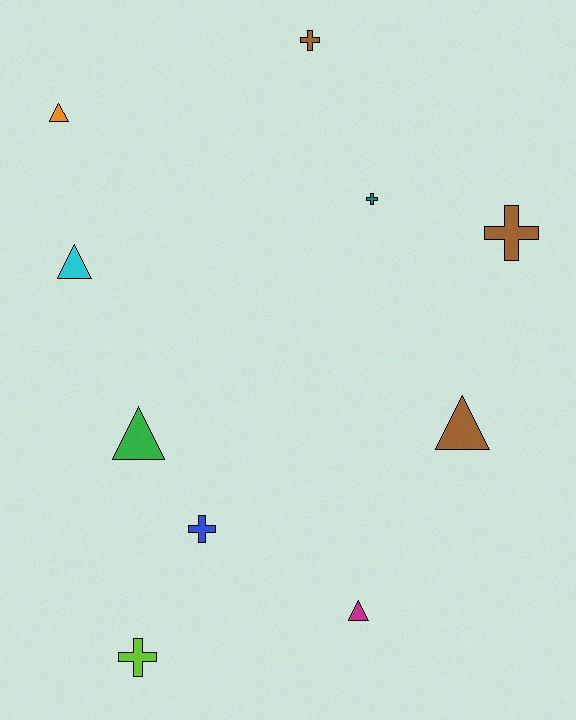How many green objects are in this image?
There is 1 green object.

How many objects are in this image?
There are 10 objects.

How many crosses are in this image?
There are 5 crosses.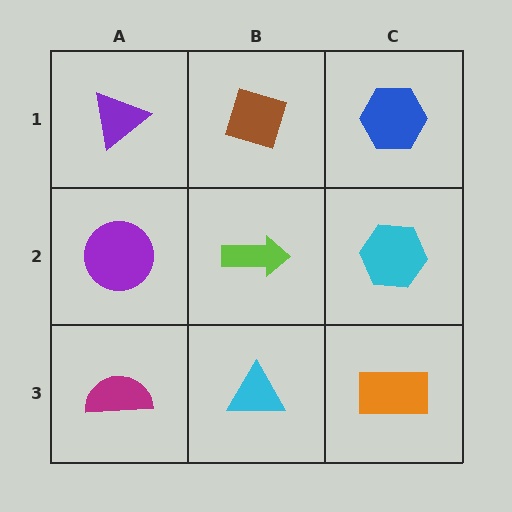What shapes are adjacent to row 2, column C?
A blue hexagon (row 1, column C), an orange rectangle (row 3, column C), a lime arrow (row 2, column B).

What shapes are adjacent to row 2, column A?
A purple triangle (row 1, column A), a magenta semicircle (row 3, column A), a lime arrow (row 2, column B).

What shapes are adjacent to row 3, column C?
A cyan hexagon (row 2, column C), a cyan triangle (row 3, column B).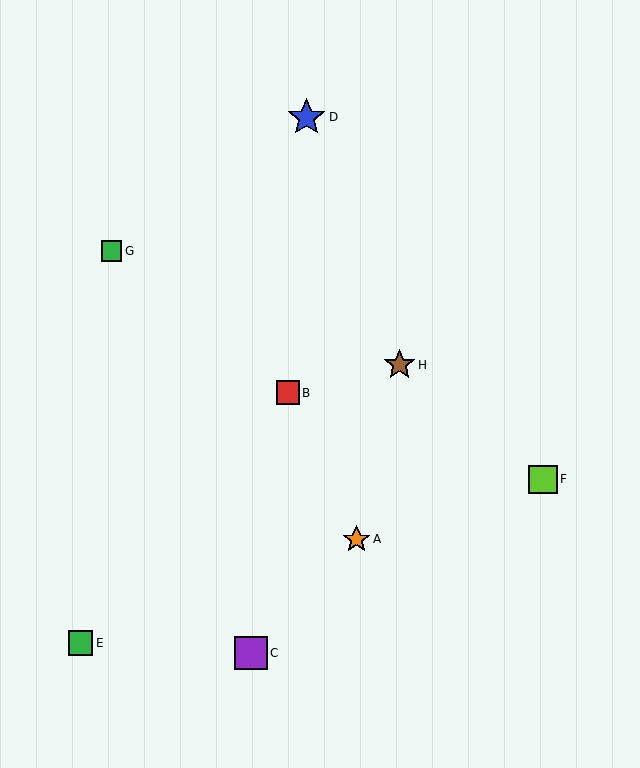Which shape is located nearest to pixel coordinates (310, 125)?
The blue star (labeled D) at (307, 117) is nearest to that location.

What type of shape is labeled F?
Shape F is a lime square.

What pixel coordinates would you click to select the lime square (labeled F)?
Click at (543, 479) to select the lime square F.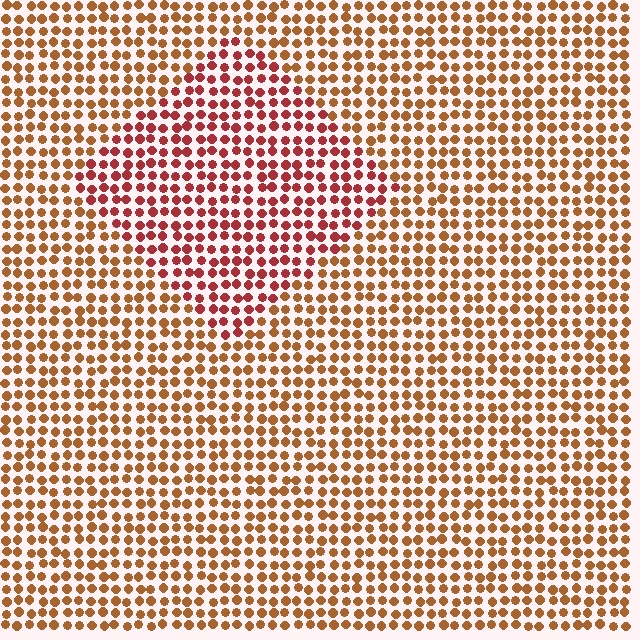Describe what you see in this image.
The image is filled with small brown elements in a uniform arrangement. A diamond-shaped region is visible where the elements are tinted to a slightly different hue, forming a subtle color boundary.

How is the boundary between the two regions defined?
The boundary is defined purely by a slight shift in hue (about 31 degrees). Spacing, size, and orientation are identical on both sides.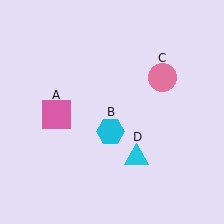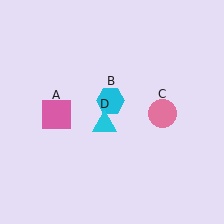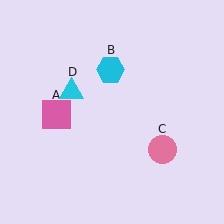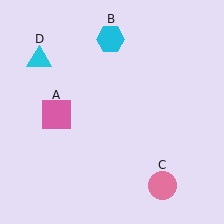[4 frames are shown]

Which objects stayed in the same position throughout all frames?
Pink square (object A) remained stationary.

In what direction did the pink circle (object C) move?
The pink circle (object C) moved down.